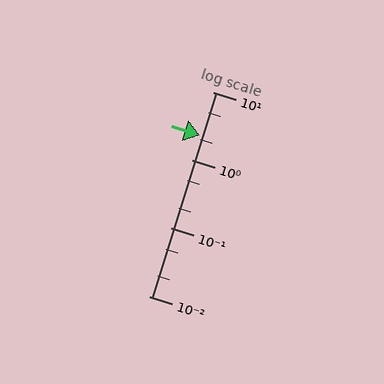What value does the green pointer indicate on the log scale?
The pointer indicates approximately 2.3.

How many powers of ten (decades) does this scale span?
The scale spans 3 decades, from 0.01 to 10.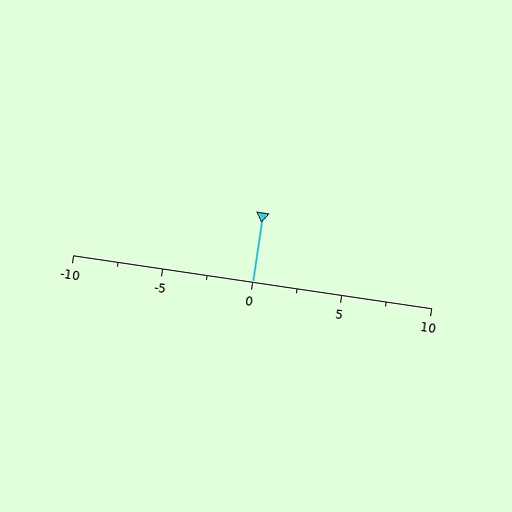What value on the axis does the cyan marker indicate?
The marker indicates approximately 0.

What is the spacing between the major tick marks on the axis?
The major ticks are spaced 5 apart.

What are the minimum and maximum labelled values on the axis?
The axis runs from -10 to 10.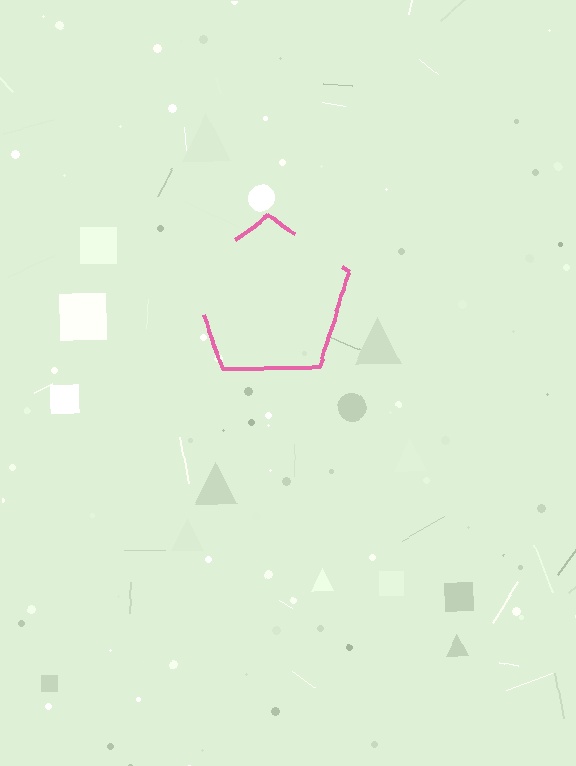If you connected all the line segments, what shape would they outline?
They would outline a pentagon.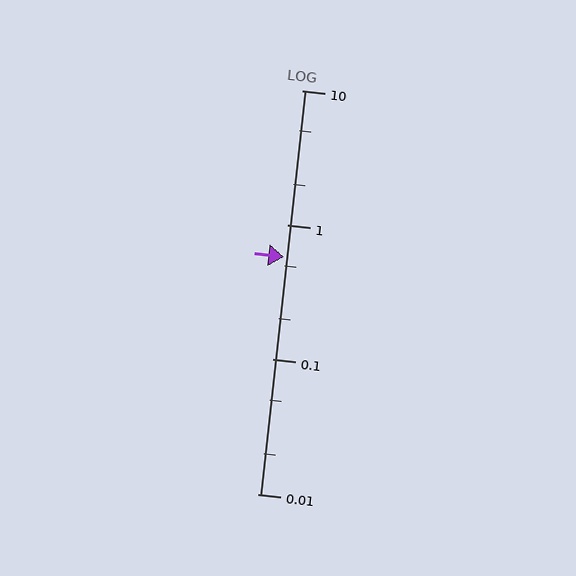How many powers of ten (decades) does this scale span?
The scale spans 3 decades, from 0.01 to 10.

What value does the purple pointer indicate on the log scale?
The pointer indicates approximately 0.58.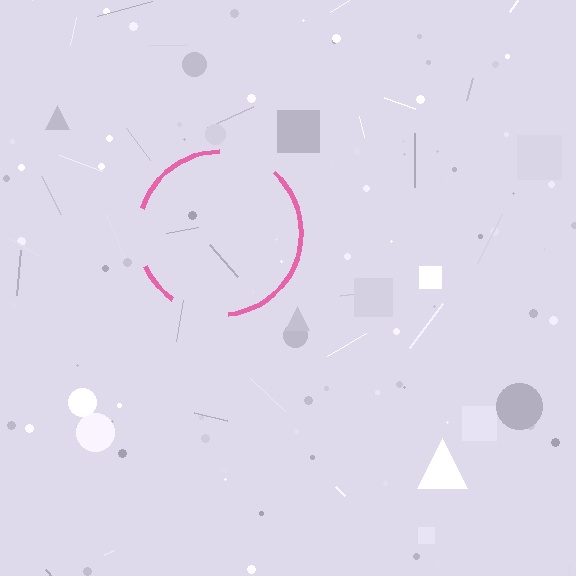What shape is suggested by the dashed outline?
The dashed outline suggests a circle.